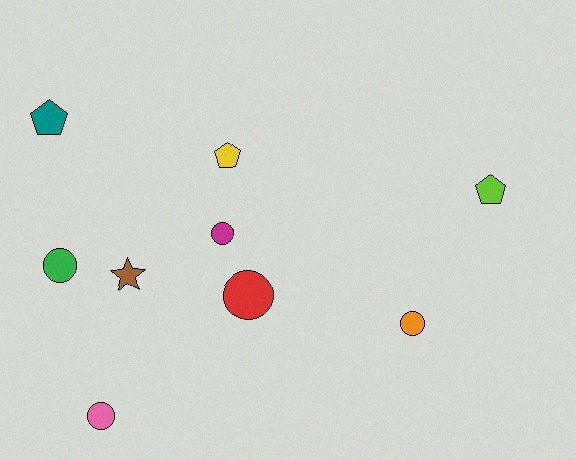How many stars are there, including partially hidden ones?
There is 1 star.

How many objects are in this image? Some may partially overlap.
There are 9 objects.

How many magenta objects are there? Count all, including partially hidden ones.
There is 1 magenta object.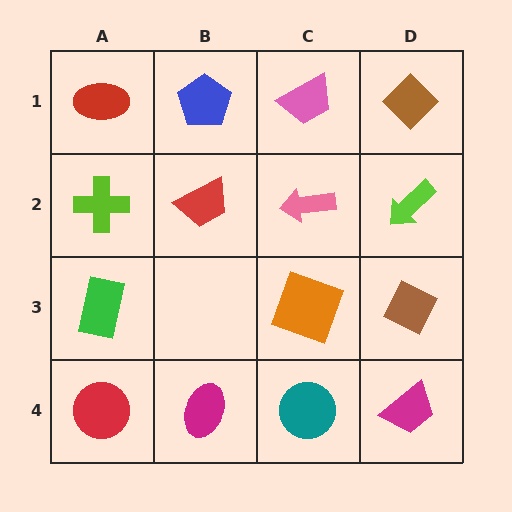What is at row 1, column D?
A brown diamond.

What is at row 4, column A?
A red circle.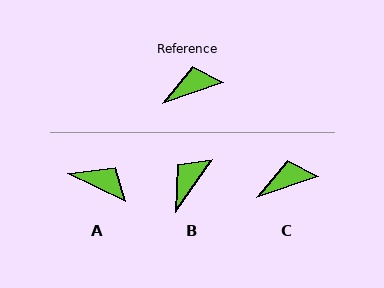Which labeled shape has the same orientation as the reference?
C.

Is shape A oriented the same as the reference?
No, it is off by about 44 degrees.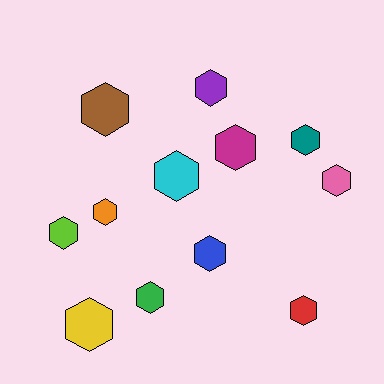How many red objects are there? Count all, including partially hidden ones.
There is 1 red object.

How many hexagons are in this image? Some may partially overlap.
There are 12 hexagons.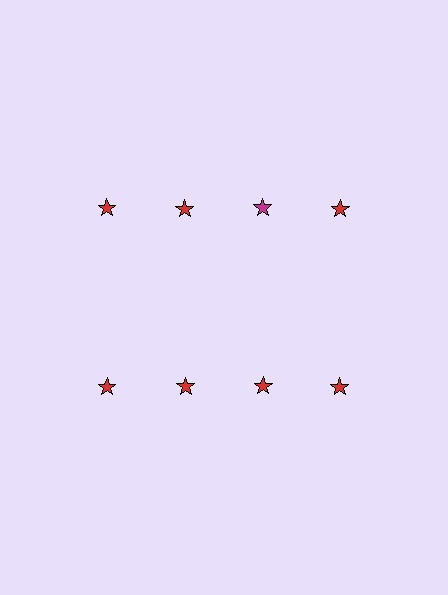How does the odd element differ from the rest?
It has a different color: magenta instead of red.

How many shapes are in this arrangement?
There are 8 shapes arranged in a grid pattern.